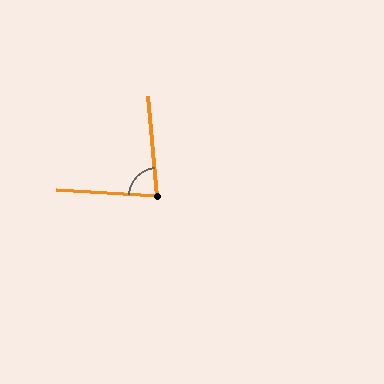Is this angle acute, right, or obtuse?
It is acute.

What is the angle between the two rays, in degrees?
Approximately 82 degrees.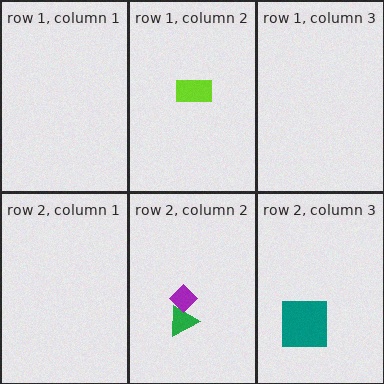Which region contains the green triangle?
The row 2, column 2 region.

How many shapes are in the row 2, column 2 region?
2.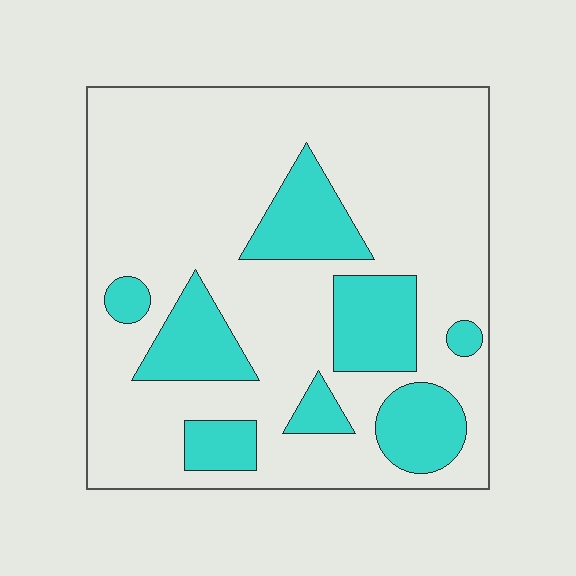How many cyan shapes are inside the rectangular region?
8.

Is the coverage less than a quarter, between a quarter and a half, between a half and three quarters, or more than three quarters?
Less than a quarter.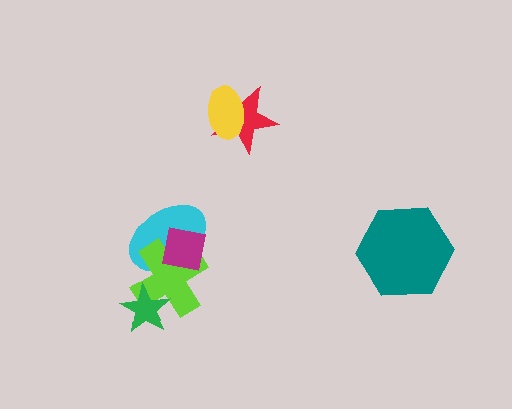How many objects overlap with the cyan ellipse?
2 objects overlap with the cyan ellipse.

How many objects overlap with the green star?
1 object overlaps with the green star.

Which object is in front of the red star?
The yellow ellipse is in front of the red star.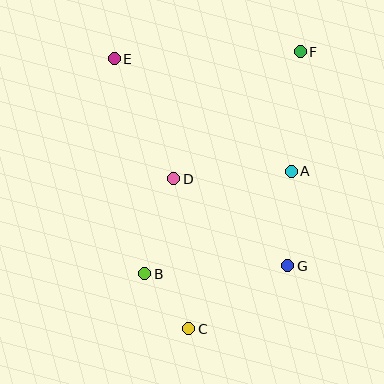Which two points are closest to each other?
Points B and C are closest to each other.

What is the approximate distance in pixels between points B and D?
The distance between B and D is approximately 99 pixels.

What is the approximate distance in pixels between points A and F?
The distance between A and F is approximately 120 pixels.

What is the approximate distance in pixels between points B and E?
The distance between B and E is approximately 217 pixels.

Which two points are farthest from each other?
Points C and F are farthest from each other.